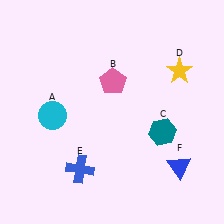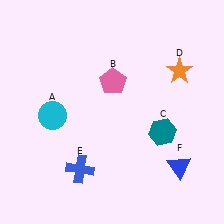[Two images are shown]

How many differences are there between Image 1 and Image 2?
There is 1 difference between the two images.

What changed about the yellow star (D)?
In Image 1, D is yellow. In Image 2, it changed to orange.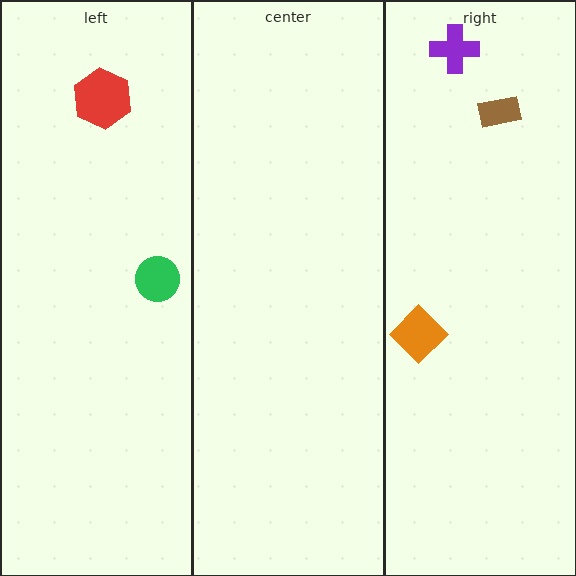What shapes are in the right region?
The purple cross, the orange diamond, the brown rectangle.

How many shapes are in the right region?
3.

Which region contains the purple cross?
The right region.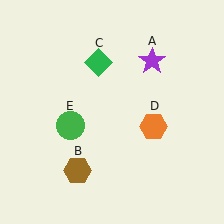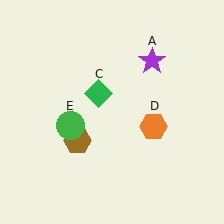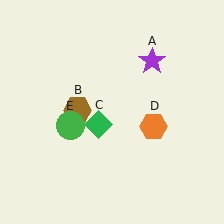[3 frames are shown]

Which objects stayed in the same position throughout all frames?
Purple star (object A) and orange hexagon (object D) and green circle (object E) remained stationary.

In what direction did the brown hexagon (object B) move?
The brown hexagon (object B) moved up.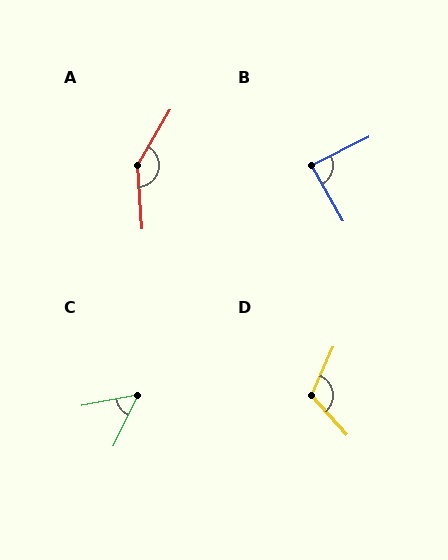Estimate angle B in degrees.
Approximately 86 degrees.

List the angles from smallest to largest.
C (53°), B (86°), D (114°), A (146°).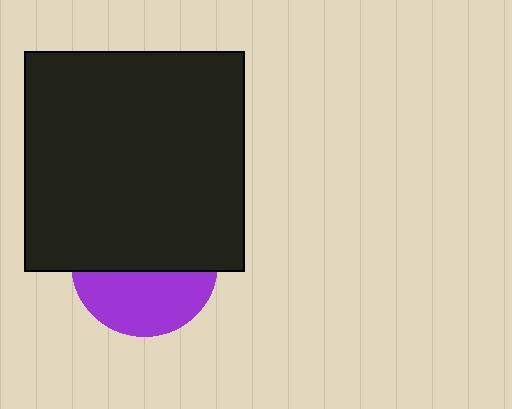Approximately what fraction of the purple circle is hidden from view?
Roughly 57% of the purple circle is hidden behind the black square.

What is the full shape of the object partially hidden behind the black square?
The partially hidden object is a purple circle.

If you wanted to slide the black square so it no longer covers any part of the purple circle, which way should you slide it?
Slide it up — that is the most direct way to separate the two shapes.